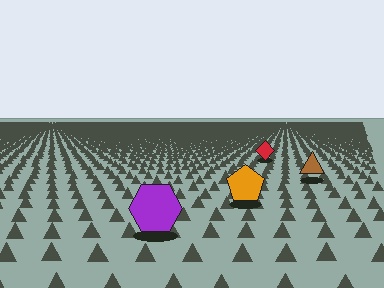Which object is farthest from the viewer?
The red diamond is farthest from the viewer. It appears smaller and the ground texture around it is denser.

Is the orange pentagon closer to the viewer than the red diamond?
Yes. The orange pentagon is closer — you can tell from the texture gradient: the ground texture is coarser near it.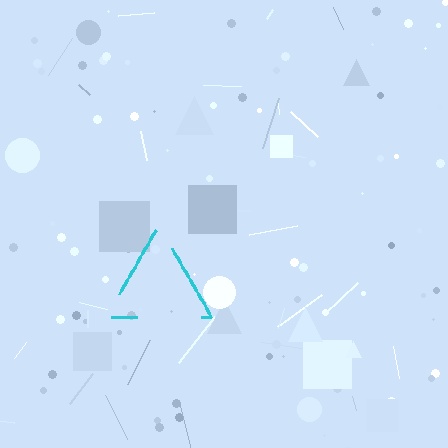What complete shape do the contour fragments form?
The contour fragments form a triangle.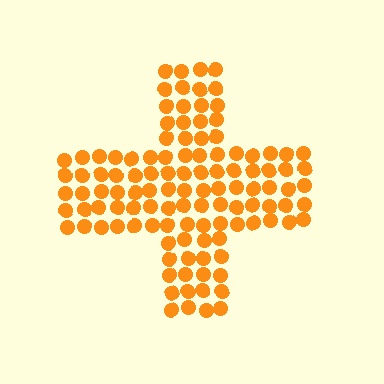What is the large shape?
The large shape is a cross.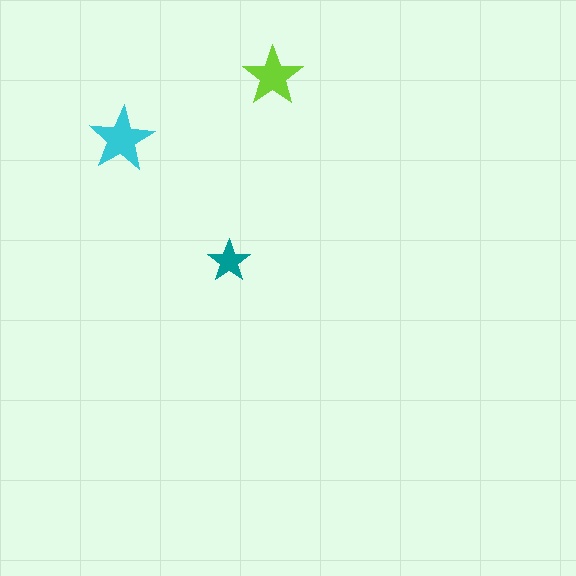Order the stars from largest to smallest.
the cyan one, the lime one, the teal one.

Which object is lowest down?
The teal star is bottommost.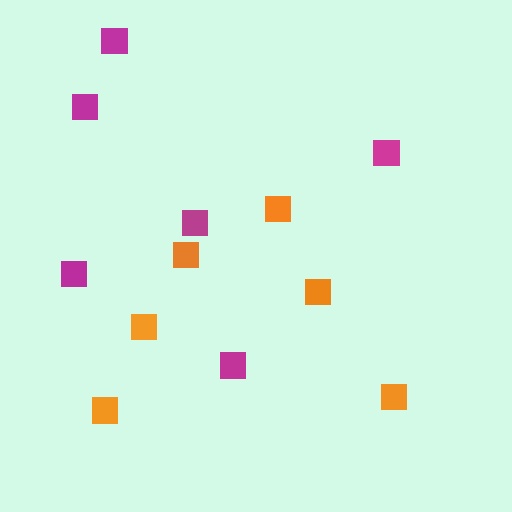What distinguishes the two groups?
There are 2 groups: one group of magenta squares (6) and one group of orange squares (6).